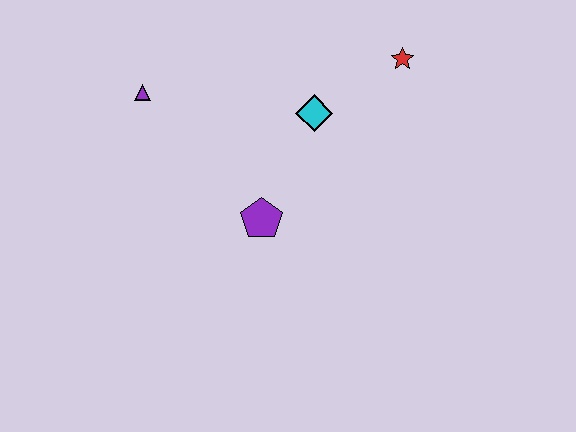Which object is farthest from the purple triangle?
The red star is farthest from the purple triangle.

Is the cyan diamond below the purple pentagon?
No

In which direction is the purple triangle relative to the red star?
The purple triangle is to the left of the red star.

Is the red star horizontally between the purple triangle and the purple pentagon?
No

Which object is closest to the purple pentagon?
The cyan diamond is closest to the purple pentagon.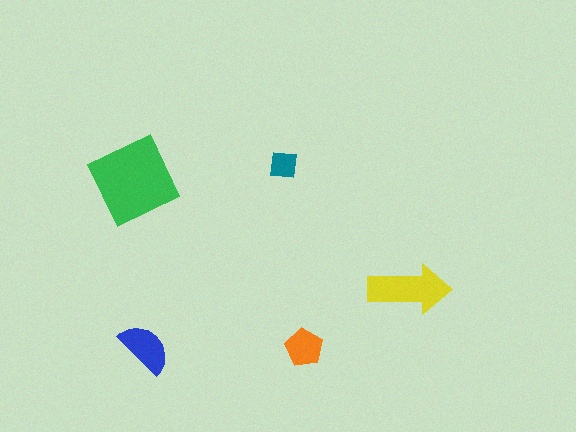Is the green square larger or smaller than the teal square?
Larger.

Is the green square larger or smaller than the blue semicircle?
Larger.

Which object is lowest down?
The orange pentagon is bottommost.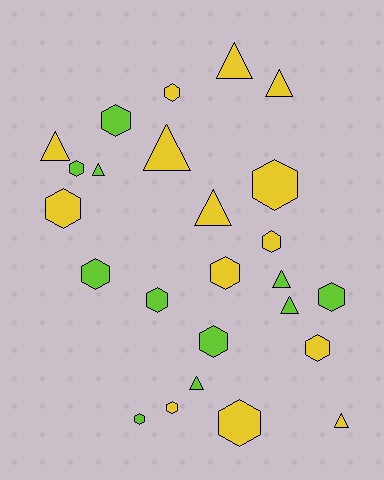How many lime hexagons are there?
There are 7 lime hexagons.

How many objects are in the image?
There are 25 objects.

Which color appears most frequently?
Yellow, with 14 objects.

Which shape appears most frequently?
Hexagon, with 15 objects.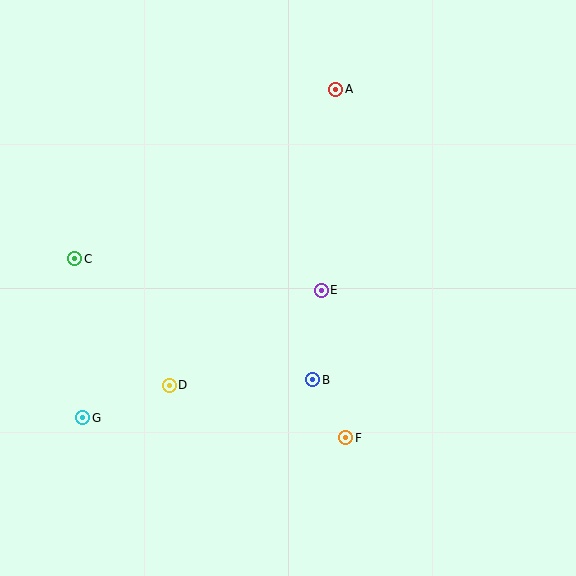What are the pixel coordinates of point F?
Point F is at (346, 438).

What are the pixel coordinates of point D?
Point D is at (169, 385).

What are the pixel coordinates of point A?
Point A is at (336, 89).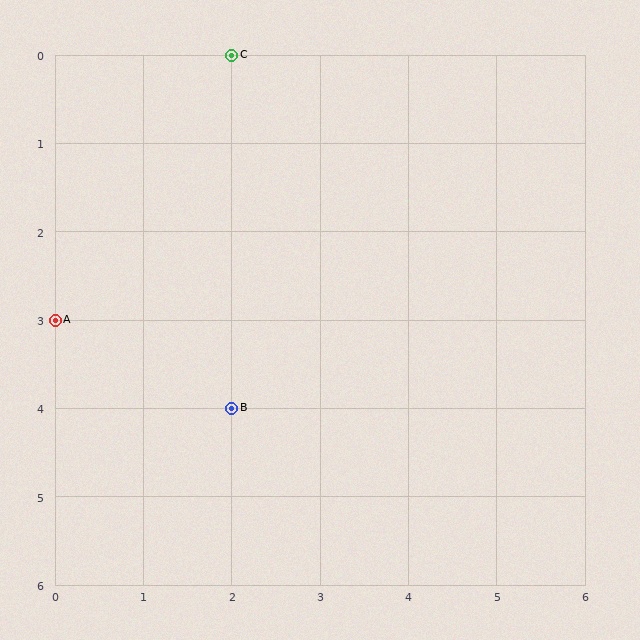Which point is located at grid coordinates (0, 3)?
Point A is at (0, 3).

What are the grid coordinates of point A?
Point A is at grid coordinates (0, 3).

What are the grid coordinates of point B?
Point B is at grid coordinates (2, 4).